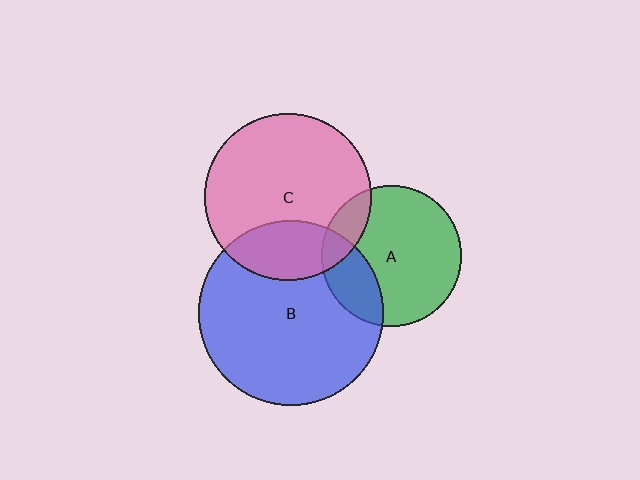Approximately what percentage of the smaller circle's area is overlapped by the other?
Approximately 25%.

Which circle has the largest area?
Circle B (blue).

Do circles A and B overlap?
Yes.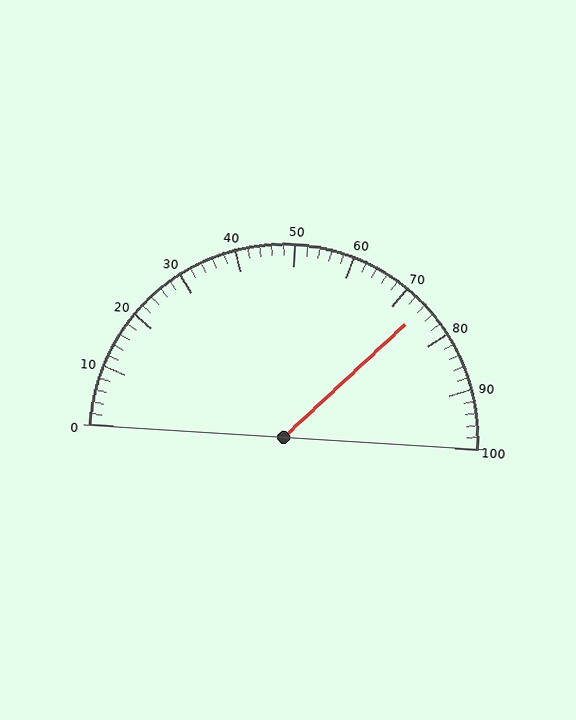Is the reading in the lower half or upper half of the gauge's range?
The reading is in the upper half of the range (0 to 100).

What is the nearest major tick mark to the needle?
The nearest major tick mark is 70.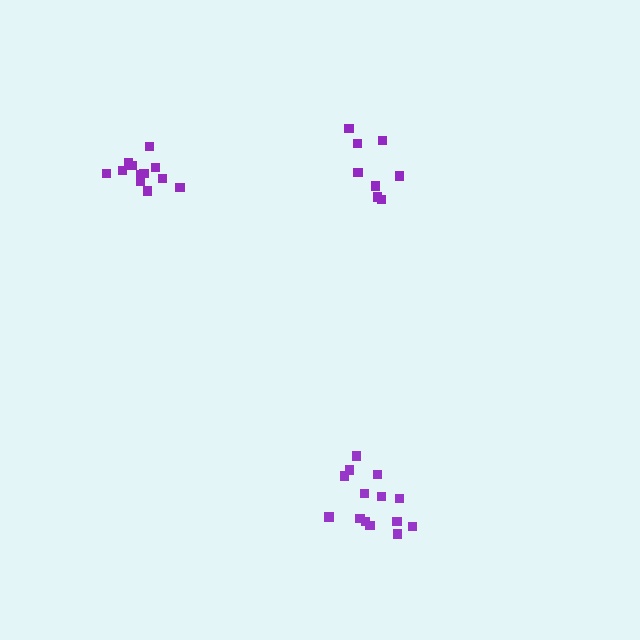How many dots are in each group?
Group 1: 8 dots, Group 2: 12 dots, Group 3: 14 dots (34 total).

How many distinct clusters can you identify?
There are 3 distinct clusters.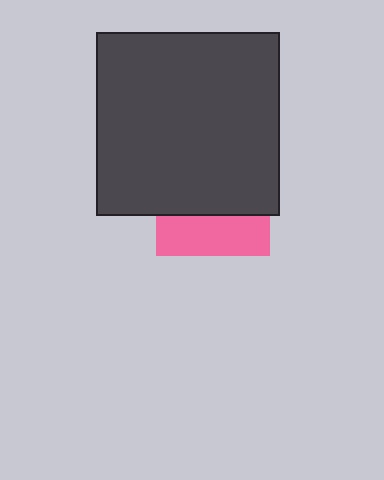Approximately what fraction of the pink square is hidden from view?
Roughly 65% of the pink square is hidden behind the dark gray square.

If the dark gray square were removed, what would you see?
You would see the complete pink square.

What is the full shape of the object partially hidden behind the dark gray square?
The partially hidden object is a pink square.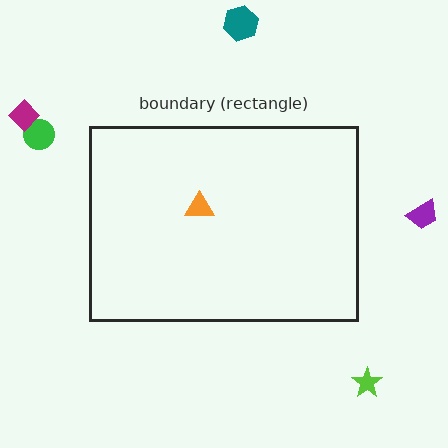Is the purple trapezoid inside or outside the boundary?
Outside.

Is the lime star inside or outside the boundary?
Outside.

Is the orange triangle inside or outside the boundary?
Inside.